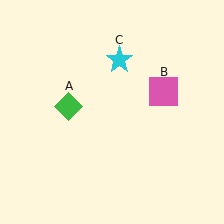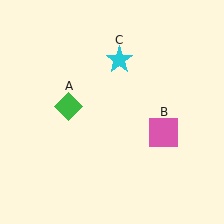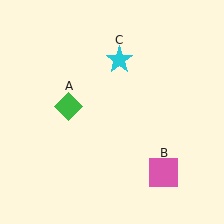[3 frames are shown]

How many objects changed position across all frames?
1 object changed position: pink square (object B).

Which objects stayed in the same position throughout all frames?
Green diamond (object A) and cyan star (object C) remained stationary.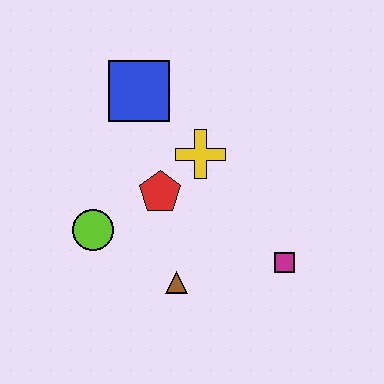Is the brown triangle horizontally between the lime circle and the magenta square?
Yes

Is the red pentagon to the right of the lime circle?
Yes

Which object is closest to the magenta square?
The brown triangle is closest to the magenta square.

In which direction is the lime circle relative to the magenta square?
The lime circle is to the left of the magenta square.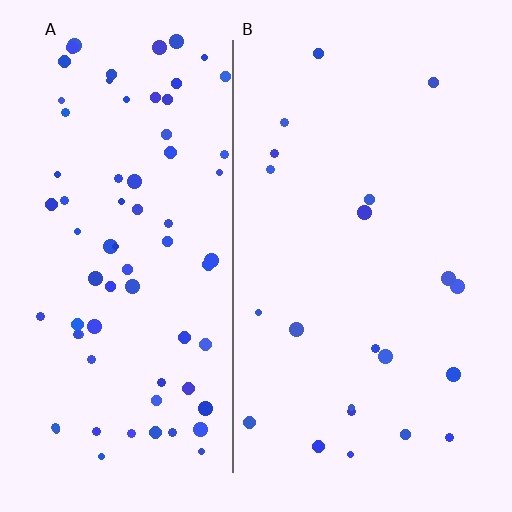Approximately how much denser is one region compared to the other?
Approximately 3.5× — region A over region B.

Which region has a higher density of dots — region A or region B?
A (the left).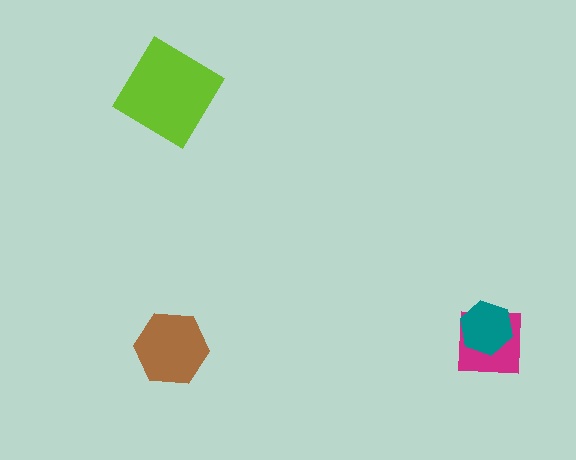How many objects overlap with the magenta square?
1 object overlaps with the magenta square.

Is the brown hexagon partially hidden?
No, no other shape covers it.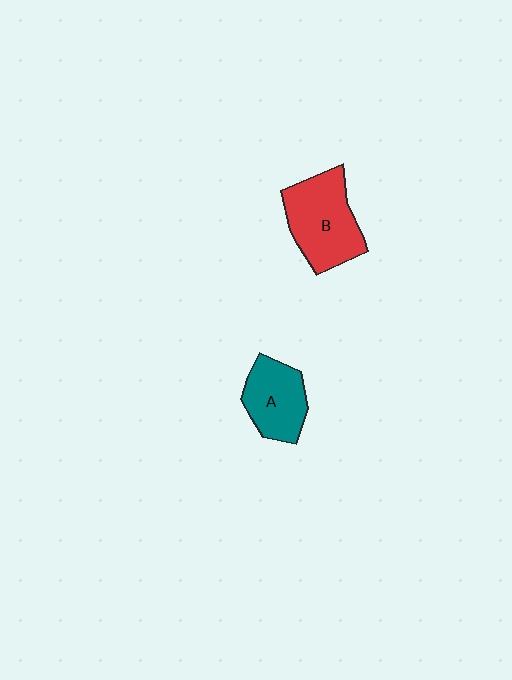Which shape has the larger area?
Shape B (red).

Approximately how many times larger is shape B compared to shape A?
Approximately 1.4 times.